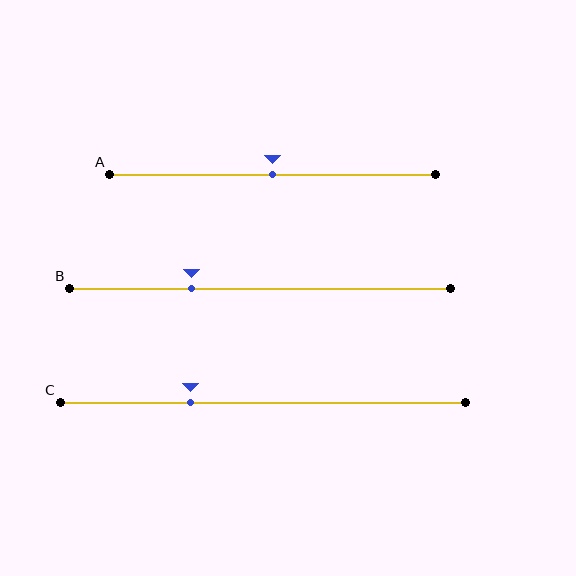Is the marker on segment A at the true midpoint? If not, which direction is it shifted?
Yes, the marker on segment A is at the true midpoint.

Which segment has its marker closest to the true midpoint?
Segment A has its marker closest to the true midpoint.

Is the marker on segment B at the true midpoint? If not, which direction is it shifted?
No, the marker on segment B is shifted to the left by about 18% of the segment length.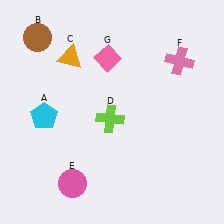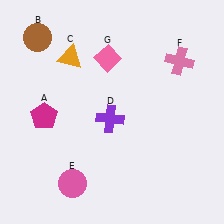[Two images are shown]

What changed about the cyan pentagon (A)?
In Image 1, A is cyan. In Image 2, it changed to magenta.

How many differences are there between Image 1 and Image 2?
There are 2 differences between the two images.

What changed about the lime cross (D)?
In Image 1, D is lime. In Image 2, it changed to purple.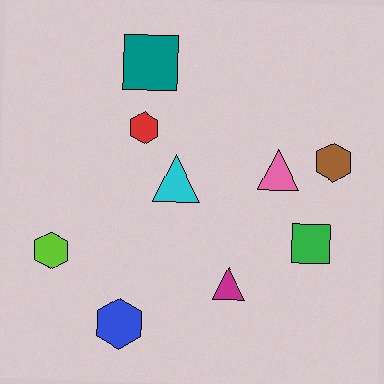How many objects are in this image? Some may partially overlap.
There are 9 objects.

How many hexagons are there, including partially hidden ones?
There are 4 hexagons.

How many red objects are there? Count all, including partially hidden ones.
There is 1 red object.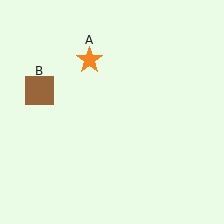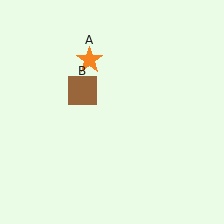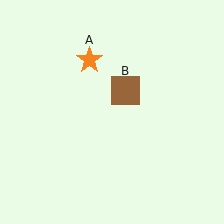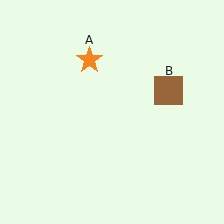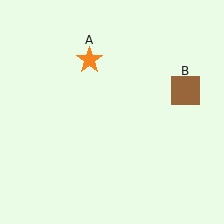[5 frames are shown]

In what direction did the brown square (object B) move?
The brown square (object B) moved right.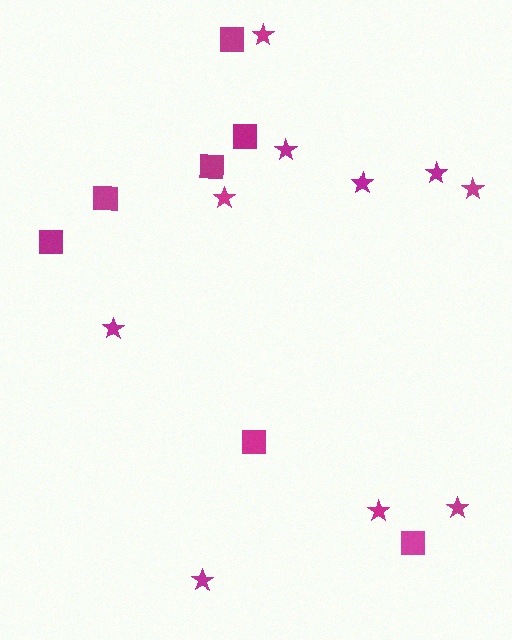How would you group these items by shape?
There are 2 groups: one group of stars (10) and one group of squares (7).